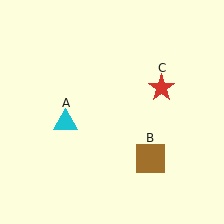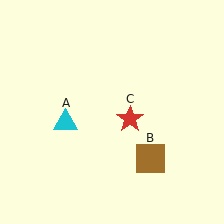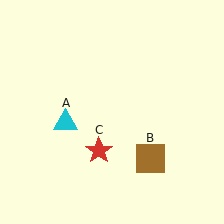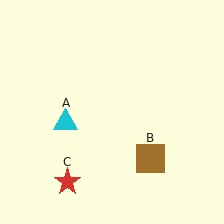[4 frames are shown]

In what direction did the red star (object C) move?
The red star (object C) moved down and to the left.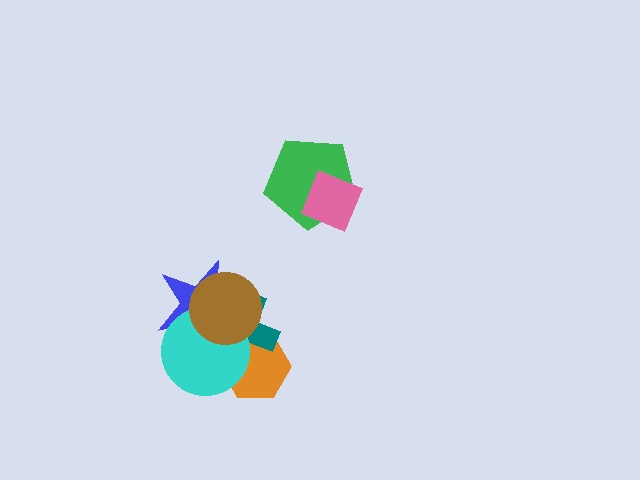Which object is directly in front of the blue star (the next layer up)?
The cyan circle is directly in front of the blue star.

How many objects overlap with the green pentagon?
1 object overlaps with the green pentagon.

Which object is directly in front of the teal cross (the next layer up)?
The blue star is directly in front of the teal cross.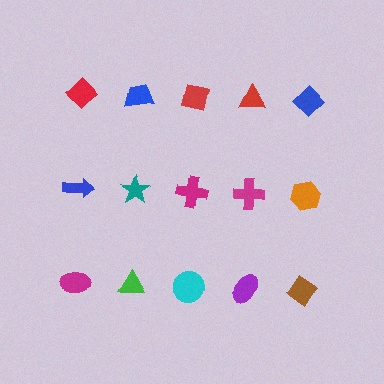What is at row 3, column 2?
A green triangle.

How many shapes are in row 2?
5 shapes.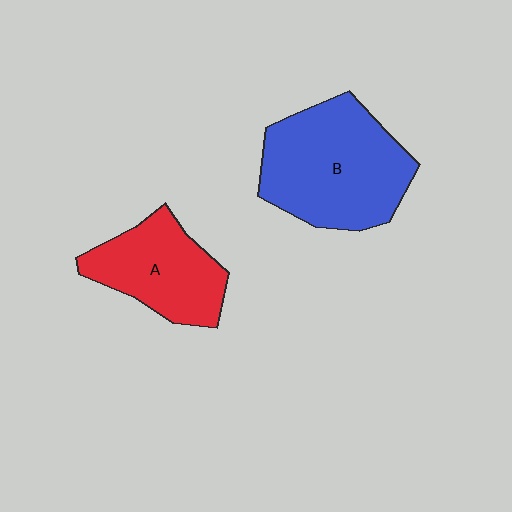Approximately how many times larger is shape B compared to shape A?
Approximately 1.5 times.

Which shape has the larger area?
Shape B (blue).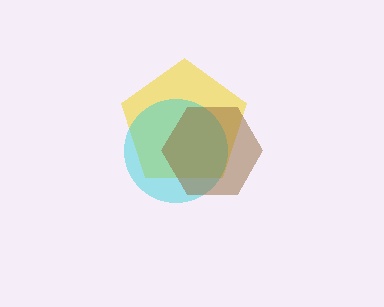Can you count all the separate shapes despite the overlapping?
Yes, there are 3 separate shapes.